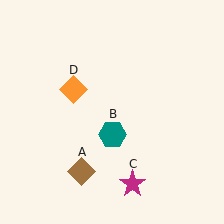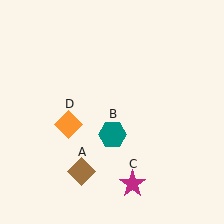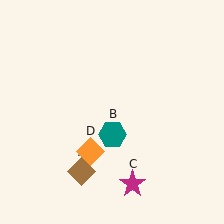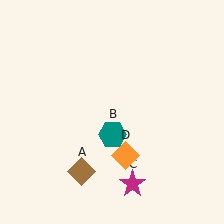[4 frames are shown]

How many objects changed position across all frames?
1 object changed position: orange diamond (object D).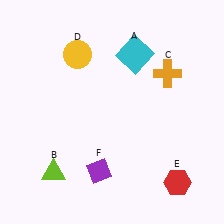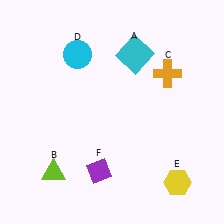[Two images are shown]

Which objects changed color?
D changed from yellow to cyan. E changed from red to yellow.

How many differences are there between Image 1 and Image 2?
There are 2 differences between the two images.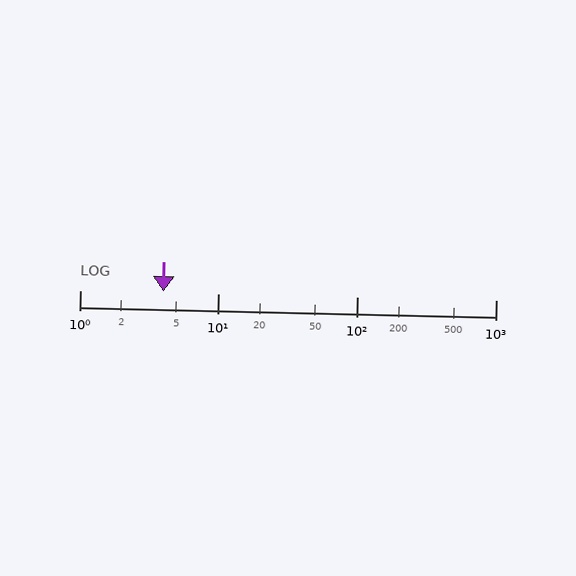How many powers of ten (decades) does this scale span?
The scale spans 3 decades, from 1 to 1000.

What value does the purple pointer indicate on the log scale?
The pointer indicates approximately 4.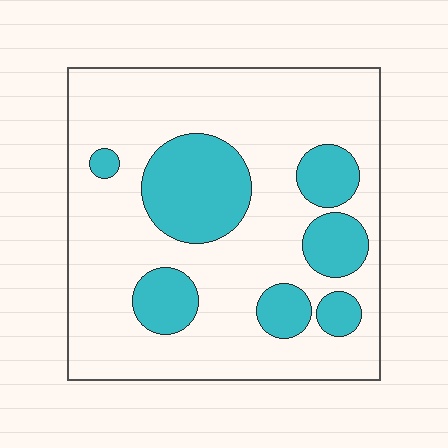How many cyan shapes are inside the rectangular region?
7.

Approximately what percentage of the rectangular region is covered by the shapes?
Approximately 25%.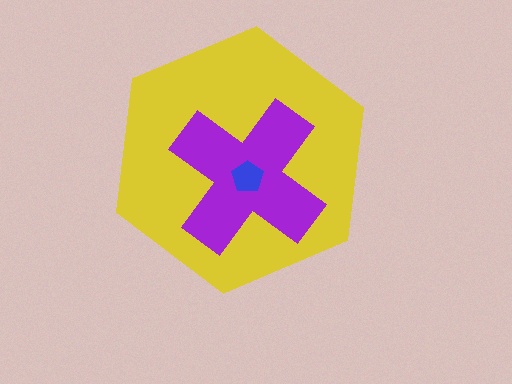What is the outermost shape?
The yellow hexagon.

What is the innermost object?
The blue pentagon.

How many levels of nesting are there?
3.